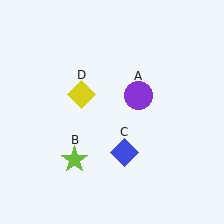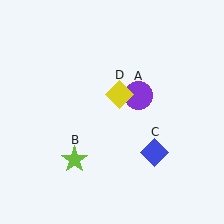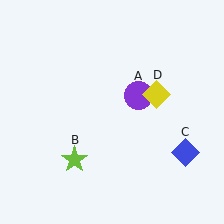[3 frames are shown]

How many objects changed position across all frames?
2 objects changed position: blue diamond (object C), yellow diamond (object D).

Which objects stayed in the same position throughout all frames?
Purple circle (object A) and lime star (object B) remained stationary.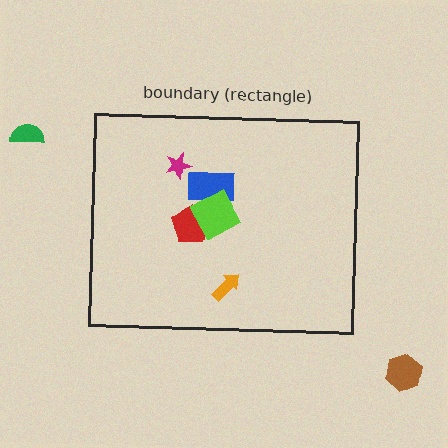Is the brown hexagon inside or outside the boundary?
Outside.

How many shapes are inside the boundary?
5 inside, 2 outside.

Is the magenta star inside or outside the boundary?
Inside.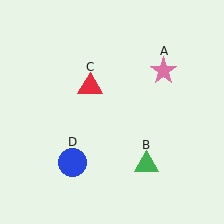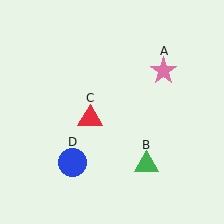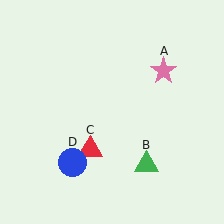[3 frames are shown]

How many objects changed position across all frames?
1 object changed position: red triangle (object C).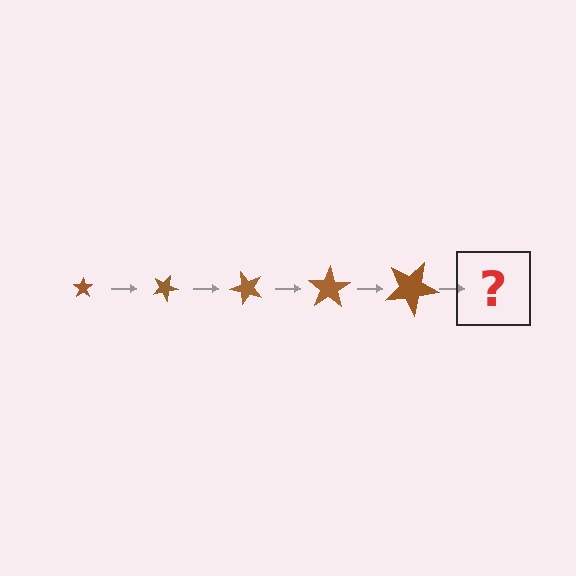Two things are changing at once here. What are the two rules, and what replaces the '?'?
The two rules are that the star grows larger each step and it rotates 25 degrees each step. The '?' should be a star, larger than the previous one and rotated 125 degrees from the start.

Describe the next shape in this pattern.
It should be a star, larger than the previous one and rotated 125 degrees from the start.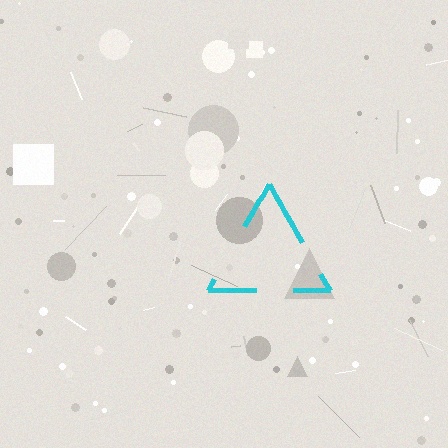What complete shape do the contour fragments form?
The contour fragments form a triangle.